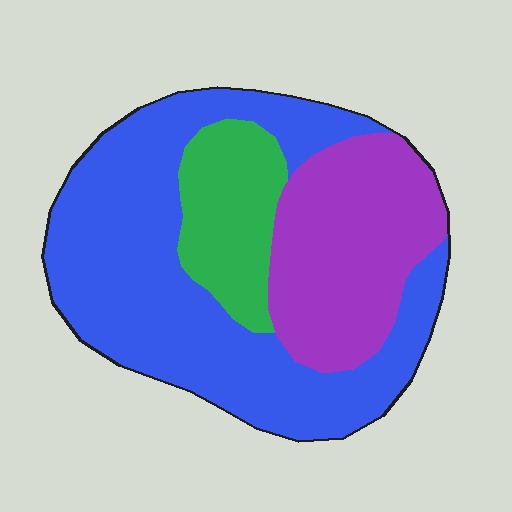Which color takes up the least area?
Green, at roughly 15%.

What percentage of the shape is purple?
Purple takes up about one quarter (1/4) of the shape.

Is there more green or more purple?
Purple.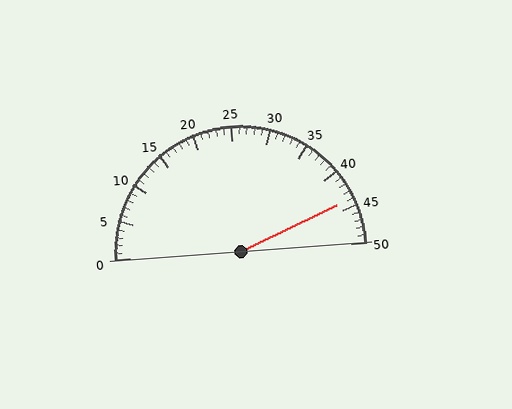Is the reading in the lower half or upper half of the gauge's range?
The reading is in the upper half of the range (0 to 50).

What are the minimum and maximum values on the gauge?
The gauge ranges from 0 to 50.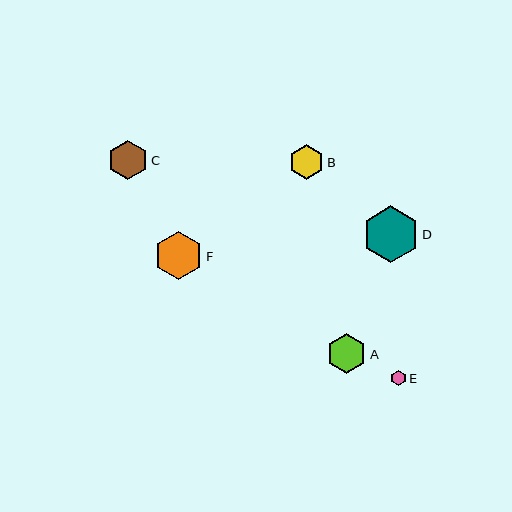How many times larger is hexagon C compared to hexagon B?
Hexagon C is approximately 1.1 times the size of hexagon B.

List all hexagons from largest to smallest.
From largest to smallest: D, F, C, A, B, E.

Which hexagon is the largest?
Hexagon D is the largest with a size of approximately 56 pixels.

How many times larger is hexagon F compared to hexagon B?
Hexagon F is approximately 1.4 times the size of hexagon B.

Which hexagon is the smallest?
Hexagon E is the smallest with a size of approximately 15 pixels.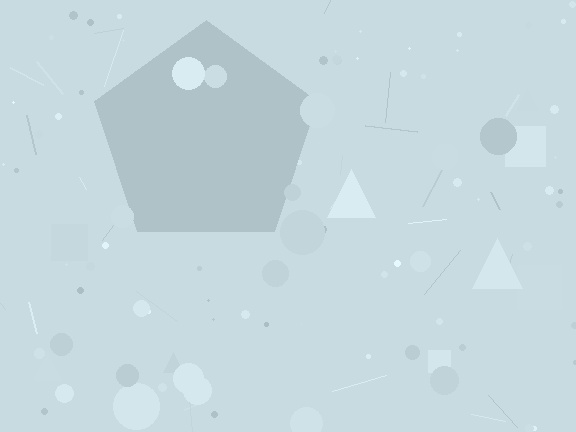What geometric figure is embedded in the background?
A pentagon is embedded in the background.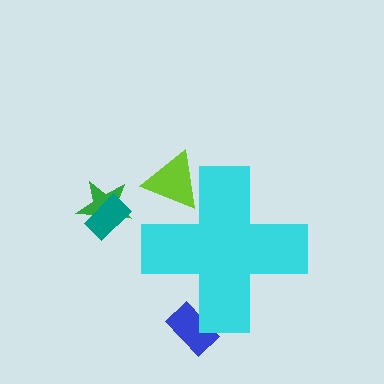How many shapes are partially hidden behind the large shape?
2 shapes are partially hidden.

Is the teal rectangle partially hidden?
No, the teal rectangle is fully visible.